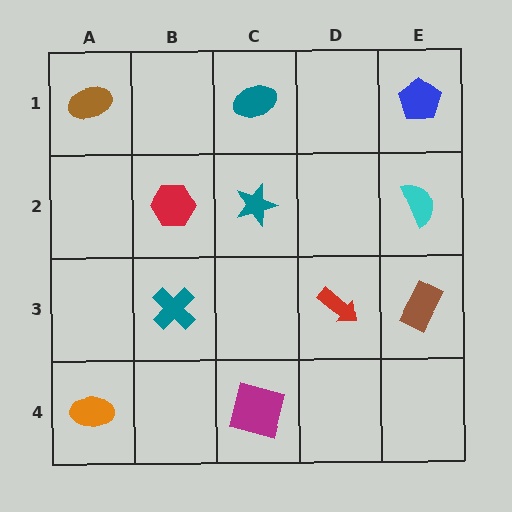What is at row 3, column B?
A teal cross.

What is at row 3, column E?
A brown rectangle.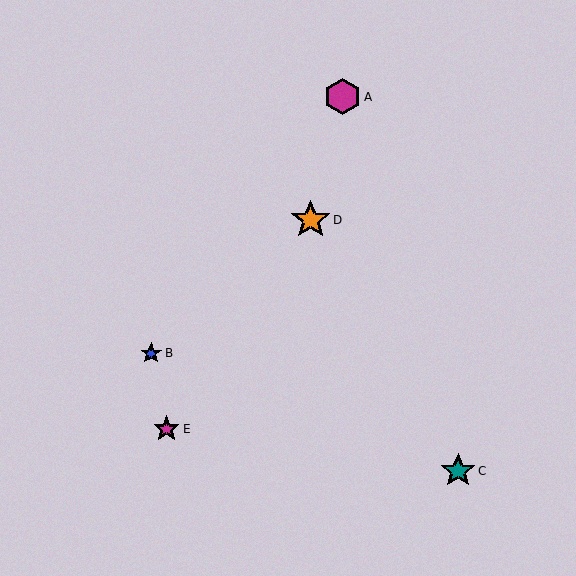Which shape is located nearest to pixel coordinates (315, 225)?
The orange star (labeled D) at (311, 220) is nearest to that location.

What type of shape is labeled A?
Shape A is a magenta hexagon.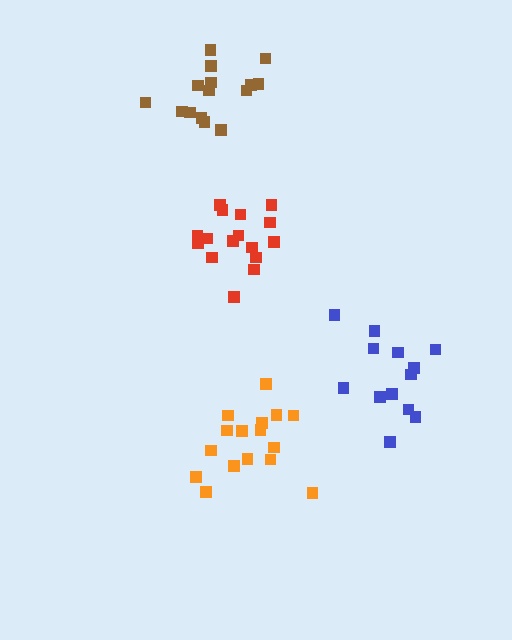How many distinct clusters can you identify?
There are 4 distinct clusters.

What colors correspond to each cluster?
The clusters are colored: orange, brown, red, blue.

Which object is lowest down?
The orange cluster is bottommost.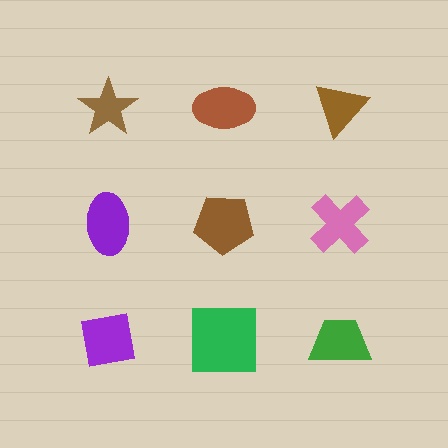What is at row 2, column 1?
A purple ellipse.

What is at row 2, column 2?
A brown pentagon.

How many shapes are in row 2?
3 shapes.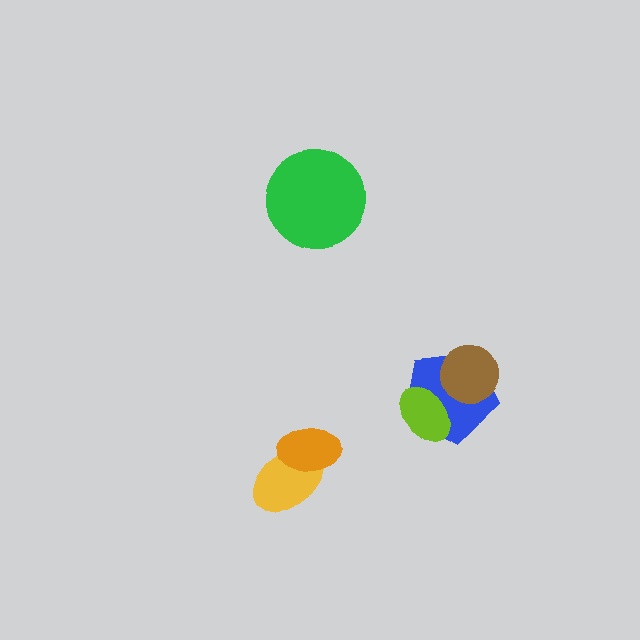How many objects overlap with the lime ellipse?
1 object overlaps with the lime ellipse.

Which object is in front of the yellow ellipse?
The orange ellipse is in front of the yellow ellipse.